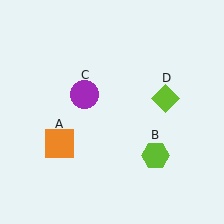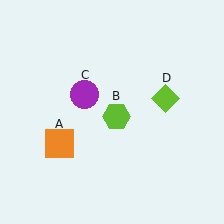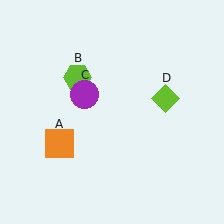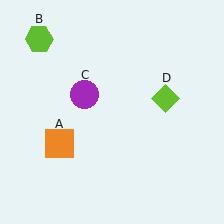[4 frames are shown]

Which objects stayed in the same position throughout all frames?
Orange square (object A) and purple circle (object C) and lime diamond (object D) remained stationary.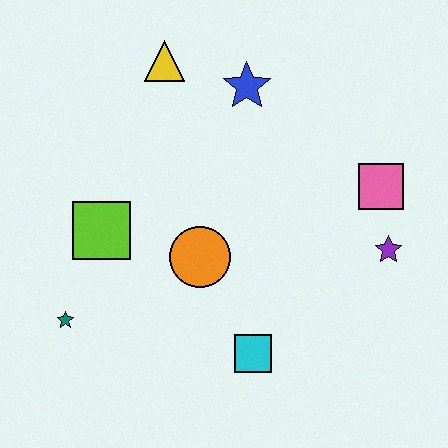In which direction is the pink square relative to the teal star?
The pink square is to the right of the teal star.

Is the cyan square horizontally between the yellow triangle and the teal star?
No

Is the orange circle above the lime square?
No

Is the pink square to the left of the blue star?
No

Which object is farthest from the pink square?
The teal star is farthest from the pink square.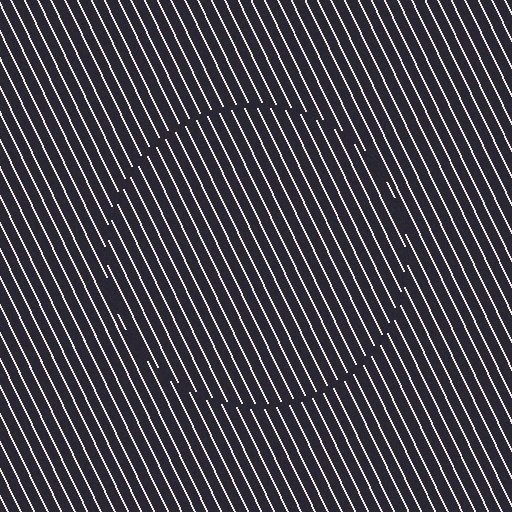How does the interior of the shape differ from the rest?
The interior of the shape contains the same grating, shifted by half a period — the contour is defined by the phase discontinuity where line-ends from the inner and outer gratings abut.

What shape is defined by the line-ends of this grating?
An illusory circle. The interior of the shape contains the same grating, shifted by half a period — the contour is defined by the phase discontinuity where line-ends from the inner and outer gratings abut.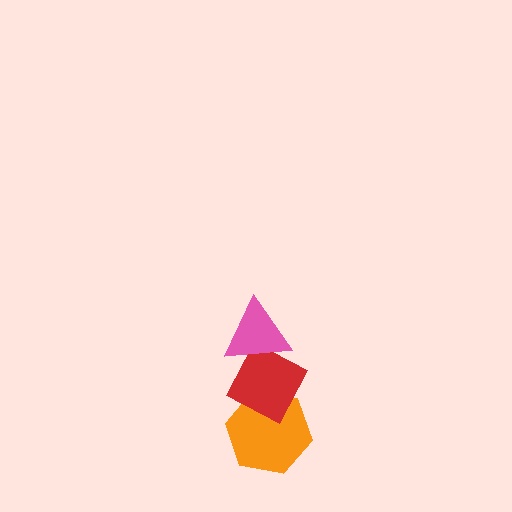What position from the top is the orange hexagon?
The orange hexagon is 3rd from the top.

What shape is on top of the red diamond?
The pink triangle is on top of the red diamond.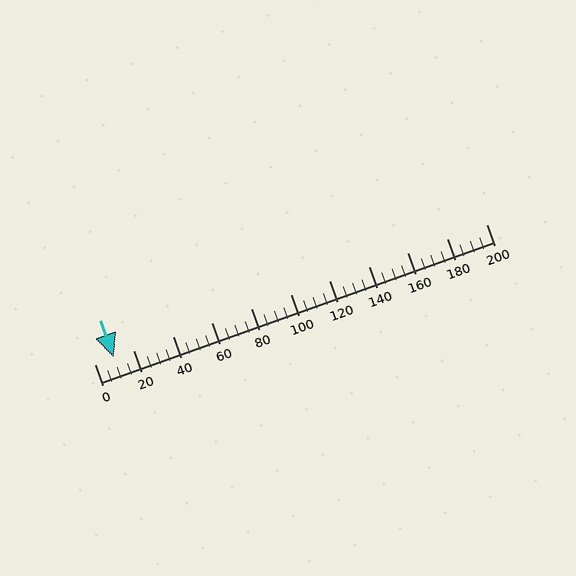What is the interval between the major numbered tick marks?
The major tick marks are spaced 20 units apart.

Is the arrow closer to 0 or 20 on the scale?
The arrow is closer to 20.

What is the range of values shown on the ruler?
The ruler shows values from 0 to 200.